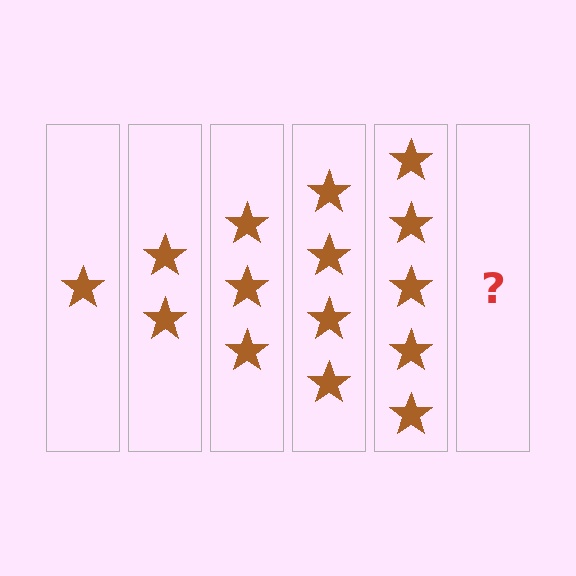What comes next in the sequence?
The next element should be 6 stars.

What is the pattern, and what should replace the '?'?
The pattern is that each step adds one more star. The '?' should be 6 stars.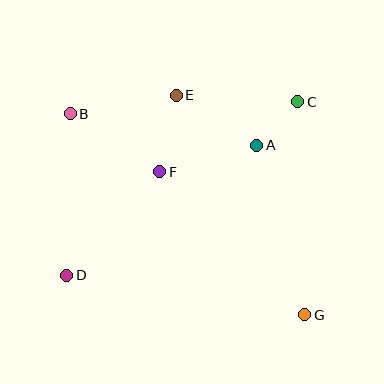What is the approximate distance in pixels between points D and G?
The distance between D and G is approximately 241 pixels.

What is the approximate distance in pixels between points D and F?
The distance between D and F is approximately 139 pixels.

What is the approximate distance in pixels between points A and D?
The distance between A and D is approximately 230 pixels.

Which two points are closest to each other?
Points A and C are closest to each other.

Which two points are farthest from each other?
Points B and G are farthest from each other.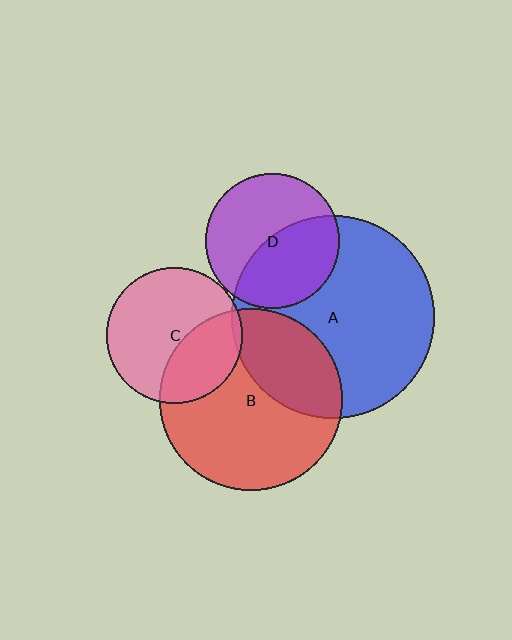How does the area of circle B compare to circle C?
Approximately 1.8 times.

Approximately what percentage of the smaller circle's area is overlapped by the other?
Approximately 5%.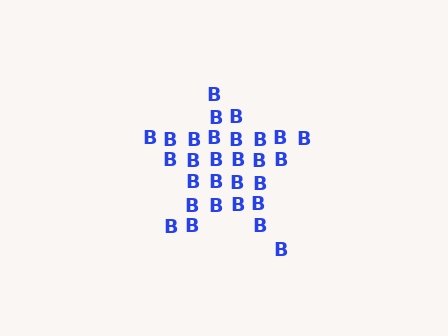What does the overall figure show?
The overall figure shows a star.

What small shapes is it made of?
It is made of small letter B's.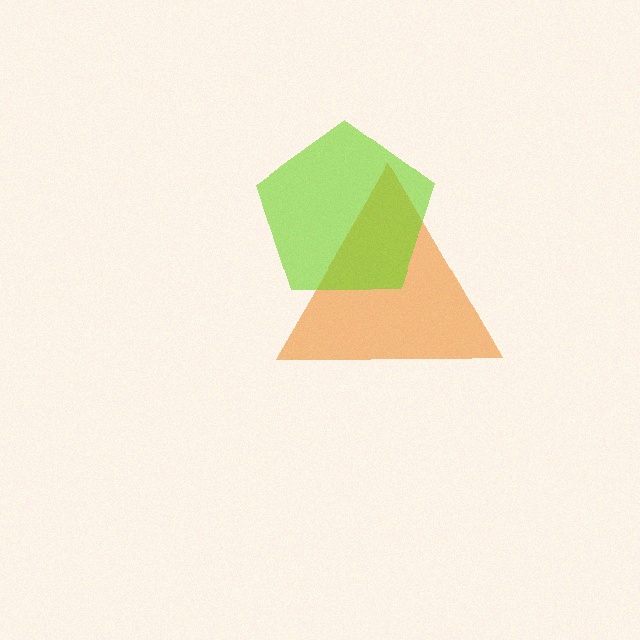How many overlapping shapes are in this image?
There are 2 overlapping shapes in the image.